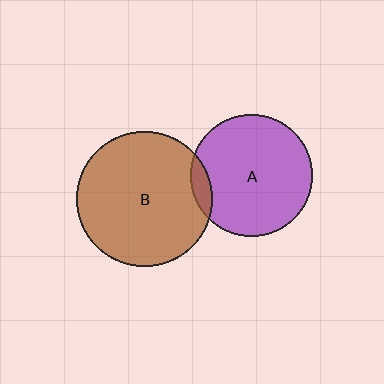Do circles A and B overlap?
Yes.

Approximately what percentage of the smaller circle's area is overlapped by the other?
Approximately 10%.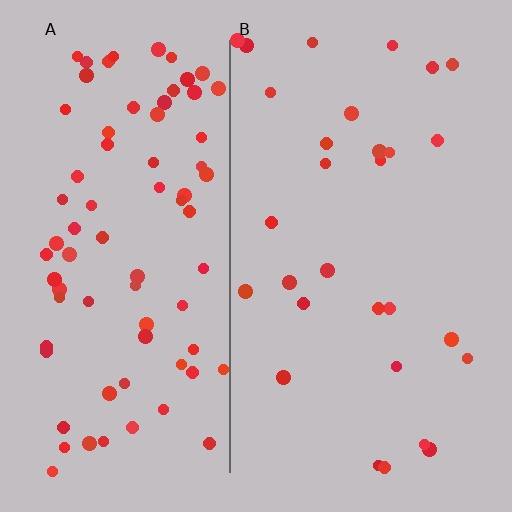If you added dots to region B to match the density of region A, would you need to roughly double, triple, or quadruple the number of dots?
Approximately triple.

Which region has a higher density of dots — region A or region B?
A (the left).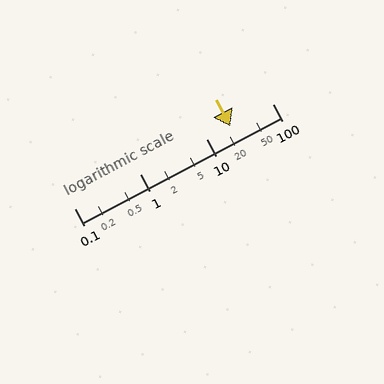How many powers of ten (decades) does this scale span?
The scale spans 3 decades, from 0.1 to 100.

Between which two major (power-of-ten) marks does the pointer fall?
The pointer is between 10 and 100.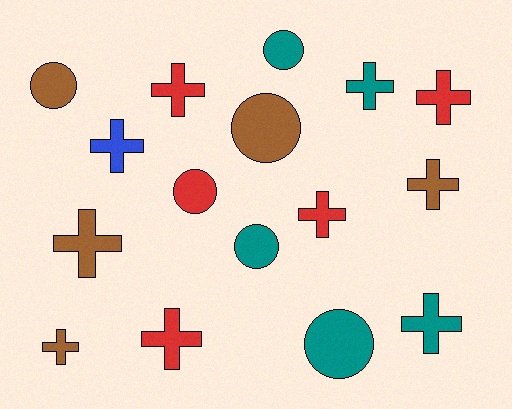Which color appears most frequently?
Brown, with 5 objects.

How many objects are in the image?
There are 16 objects.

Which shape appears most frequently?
Cross, with 10 objects.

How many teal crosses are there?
There are 2 teal crosses.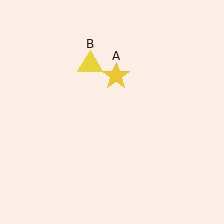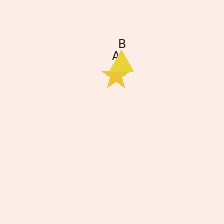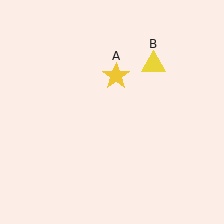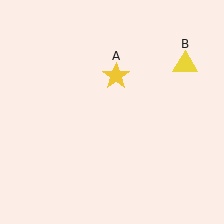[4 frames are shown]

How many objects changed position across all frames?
1 object changed position: yellow triangle (object B).